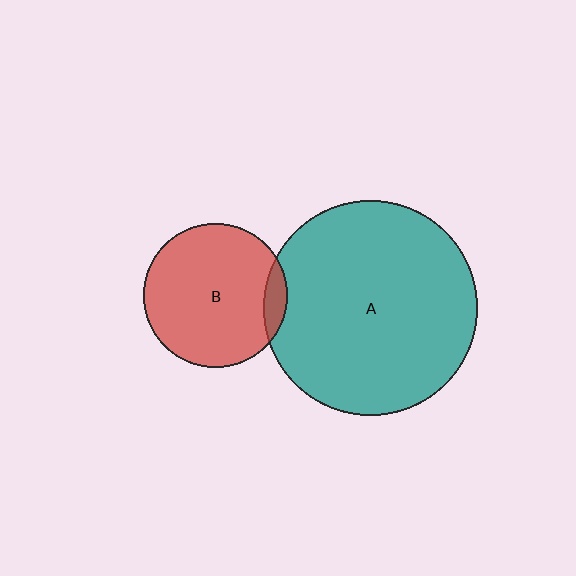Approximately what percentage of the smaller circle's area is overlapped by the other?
Approximately 10%.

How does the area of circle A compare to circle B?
Approximately 2.2 times.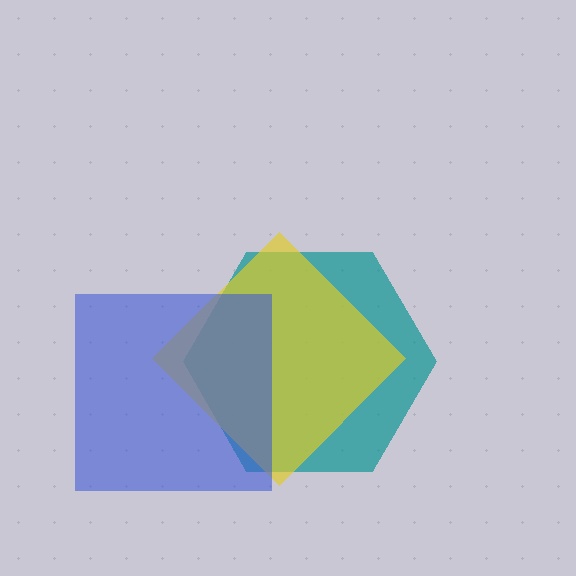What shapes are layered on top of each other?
The layered shapes are: a teal hexagon, a yellow diamond, a blue square.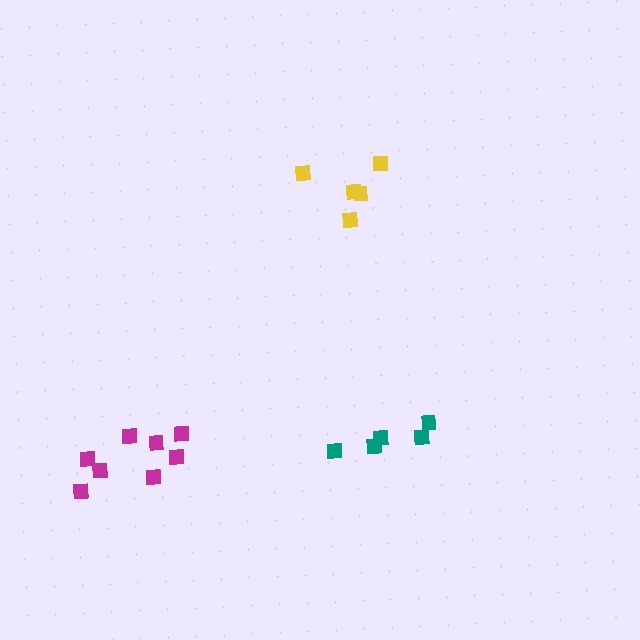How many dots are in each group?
Group 1: 5 dots, Group 2: 5 dots, Group 3: 8 dots (18 total).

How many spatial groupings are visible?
There are 3 spatial groupings.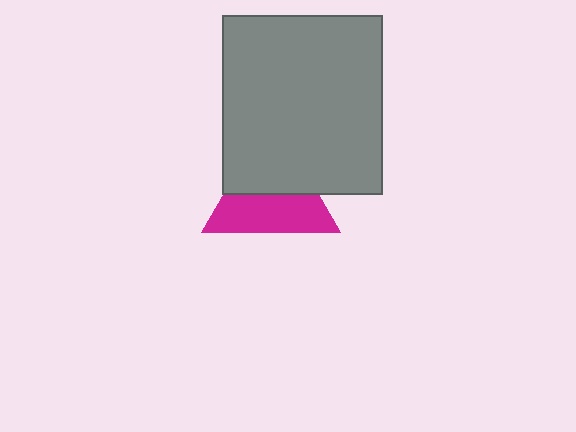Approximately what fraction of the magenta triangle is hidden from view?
Roughly 47% of the magenta triangle is hidden behind the gray rectangle.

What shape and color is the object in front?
The object in front is a gray rectangle.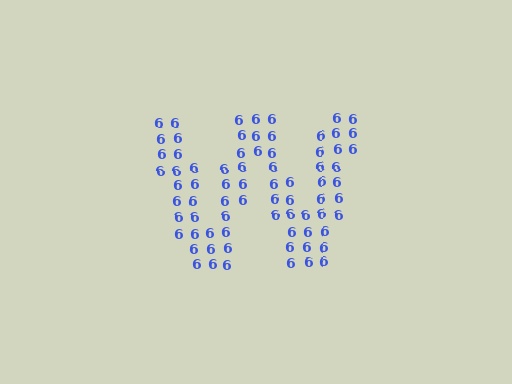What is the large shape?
The large shape is the letter W.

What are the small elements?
The small elements are digit 6's.